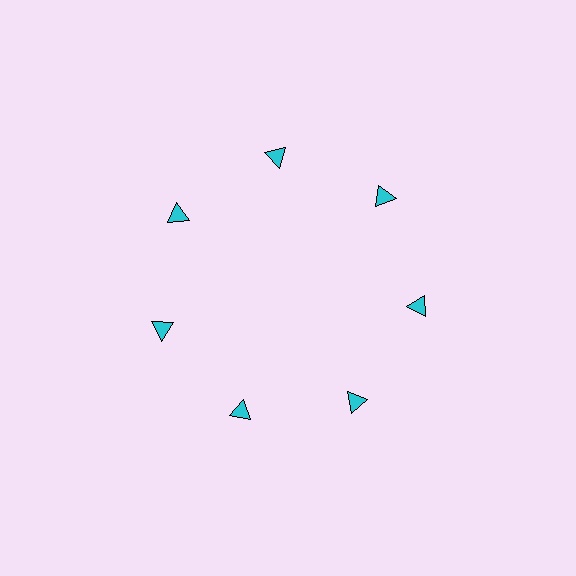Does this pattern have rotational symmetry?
Yes, this pattern has 7-fold rotational symmetry. It looks the same after rotating 51 degrees around the center.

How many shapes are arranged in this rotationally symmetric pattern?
There are 7 shapes, arranged in 7 groups of 1.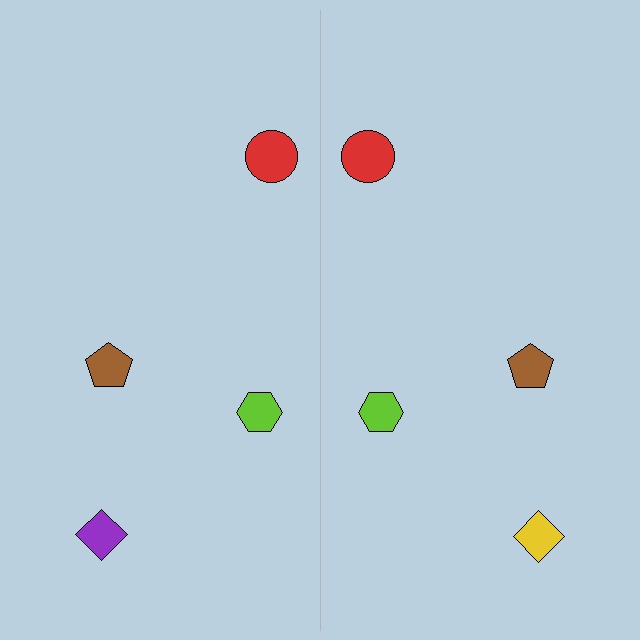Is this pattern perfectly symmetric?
No, the pattern is not perfectly symmetric. The yellow diamond on the right side breaks the symmetry — its mirror counterpart is purple.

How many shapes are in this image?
There are 8 shapes in this image.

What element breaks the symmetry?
The yellow diamond on the right side breaks the symmetry — its mirror counterpart is purple.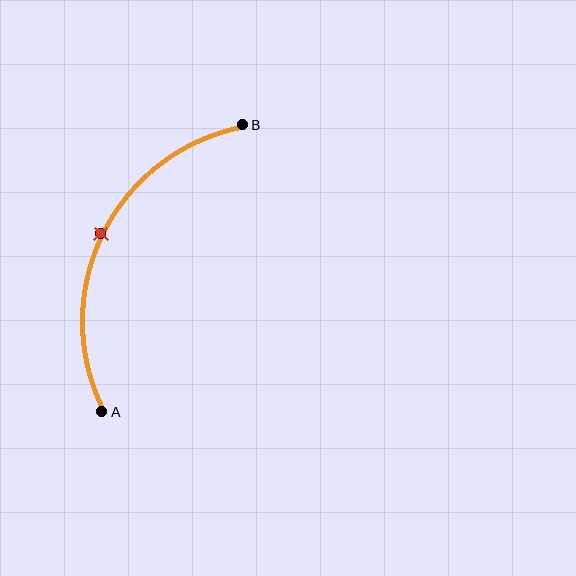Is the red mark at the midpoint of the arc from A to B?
Yes. The red mark lies on the arc at equal arc-length from both A and B — it is the arc midpoint.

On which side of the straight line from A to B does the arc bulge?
The arc bulges to the left of the straight line connecting A and B.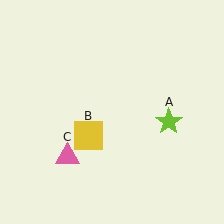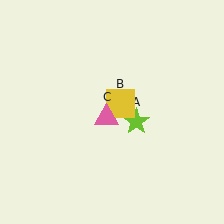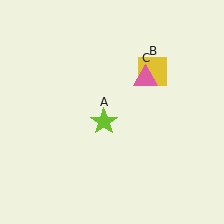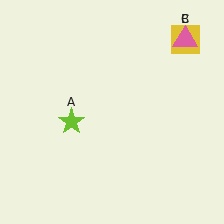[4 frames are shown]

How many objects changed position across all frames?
3 objects changed position: lime star (object A), yellow square (object B), pink triangle (object C).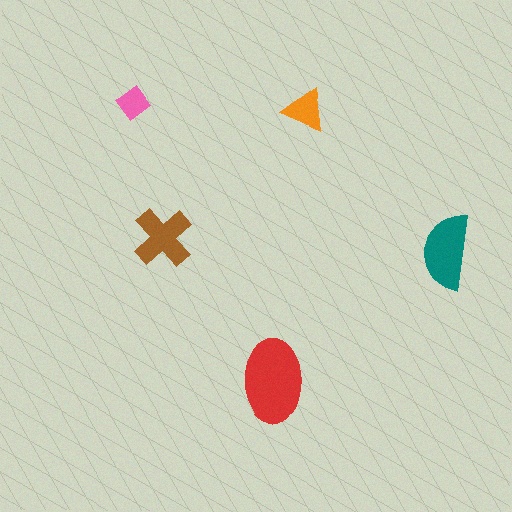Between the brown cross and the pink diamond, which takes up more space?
The brown cross.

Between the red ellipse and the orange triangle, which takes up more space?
The red ellipse.